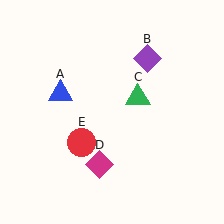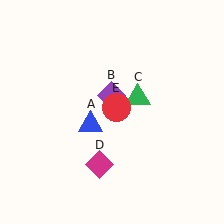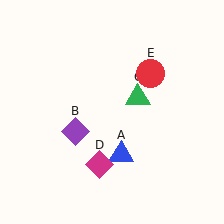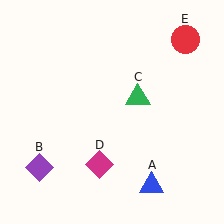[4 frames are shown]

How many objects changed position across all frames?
3 objects changed position: blue triangle (object A), purple diamond (object B), red circle (object E).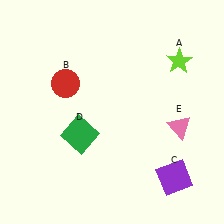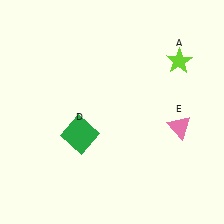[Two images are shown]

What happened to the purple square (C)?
The purple square (C) was removed in Image 2. It was in the bottom-right area of Image 1.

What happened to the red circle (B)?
The red circle (B) was removed in Image 2. It was in the top-left area of Image 1.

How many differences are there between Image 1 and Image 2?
There are 2 differences between the two images.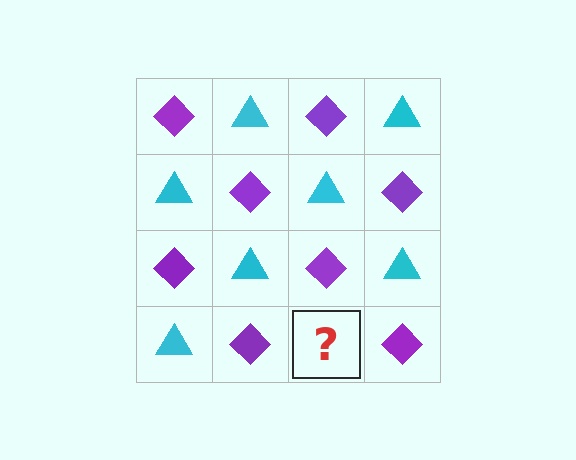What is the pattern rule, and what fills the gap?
The rule is that it alternates purple diamond and cyan triangle in a checkerboard pattern. The gap should be filled with a cyan triangle.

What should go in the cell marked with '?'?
The missing cell should contain a cyan triangle.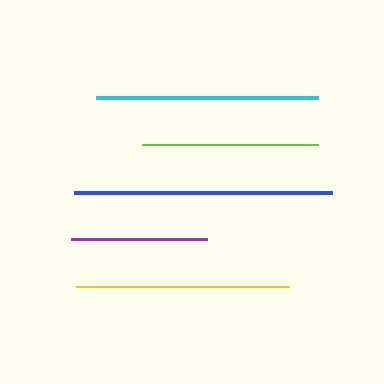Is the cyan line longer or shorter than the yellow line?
The cyan line is longer than the yellow line.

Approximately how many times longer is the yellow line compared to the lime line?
The yellow line is approximately 1.2 times the length of the lime line.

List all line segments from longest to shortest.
From longest to shortest: blue, cyan, yellow, lime, purple.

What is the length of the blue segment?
The blue segment is approximately 258 pixels long.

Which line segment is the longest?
The blue line is the longest at approximately 258 pixels.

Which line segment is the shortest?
The purple line is the shortest at approximately 136 pixels.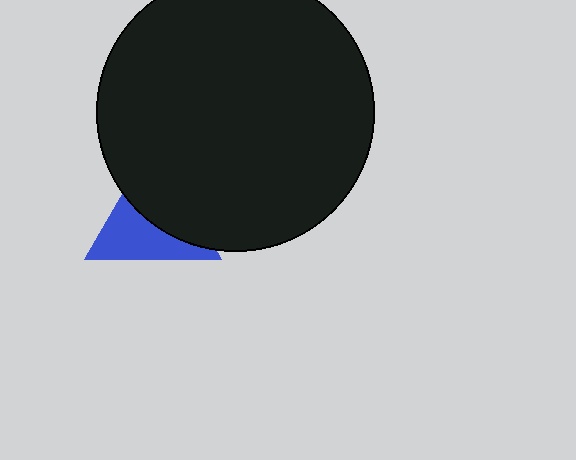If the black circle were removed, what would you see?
You would see the complete blue triangle.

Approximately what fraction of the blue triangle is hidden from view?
Roughly 52% of the blue triangle is hidden behind the black circle.